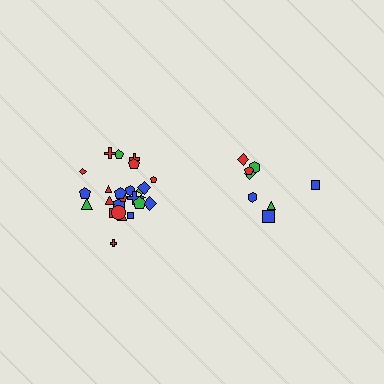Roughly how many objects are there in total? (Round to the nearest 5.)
Roughly 35 objects in total.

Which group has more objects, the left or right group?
The left group.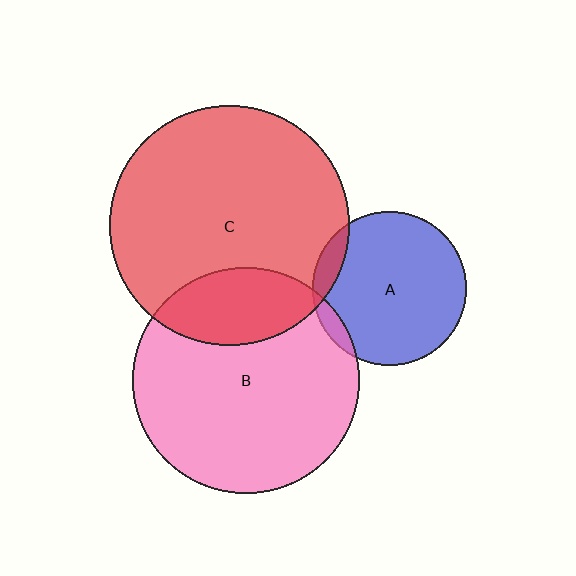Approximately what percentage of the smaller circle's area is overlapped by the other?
Approximately 25%.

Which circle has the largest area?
Circle C (red).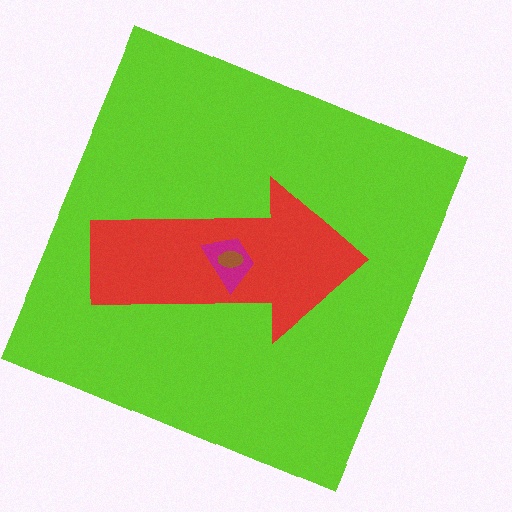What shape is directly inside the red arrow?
The magenta trapezoid.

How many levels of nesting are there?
4.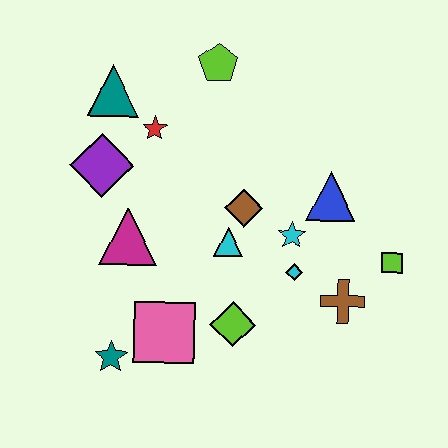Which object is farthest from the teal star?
The lime pentagon is farthest from the teal star.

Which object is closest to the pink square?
The teal star is closest to the pink square.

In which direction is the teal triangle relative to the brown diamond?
The teal triangle is to the left of the brown diamond.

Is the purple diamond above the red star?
No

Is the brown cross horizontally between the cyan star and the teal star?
No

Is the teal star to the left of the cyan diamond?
Yes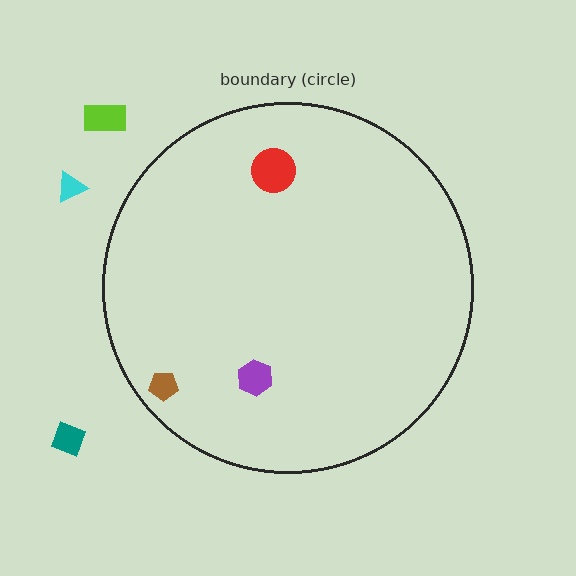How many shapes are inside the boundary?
3 inside, 3 outside.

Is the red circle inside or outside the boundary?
Inside.